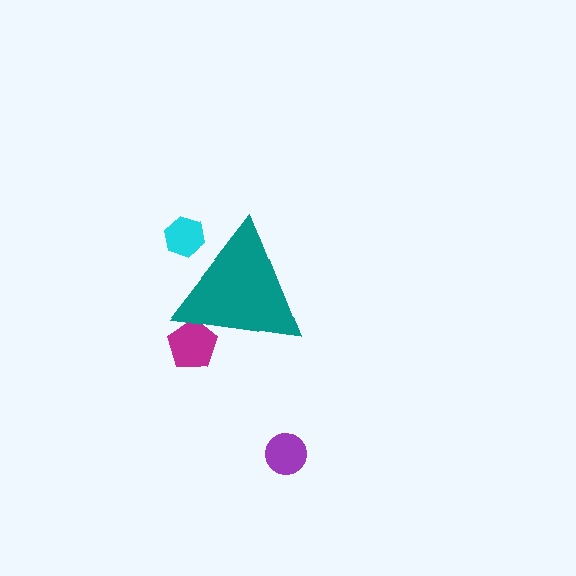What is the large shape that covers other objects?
A teal triangle.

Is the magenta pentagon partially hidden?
Yes, the magenta pentagon is partially hidden behind the teal triangle.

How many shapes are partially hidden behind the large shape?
2 shapes are partially hidden.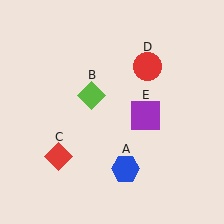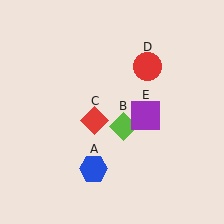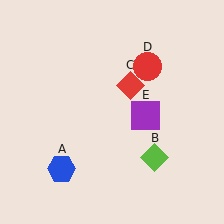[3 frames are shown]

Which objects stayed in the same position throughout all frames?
Red circle (object D) and purple square (object E) remained stationary.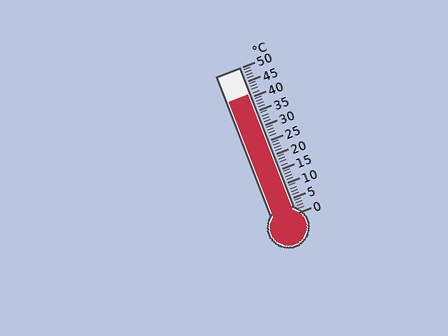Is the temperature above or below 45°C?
The temperature is below 45°C.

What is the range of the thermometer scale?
The thermometer scale ranges from 0°C to 50°C.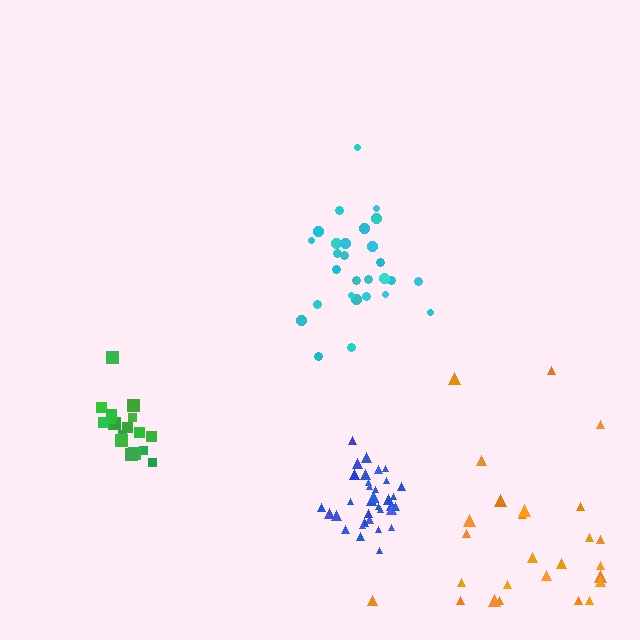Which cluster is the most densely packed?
Blue.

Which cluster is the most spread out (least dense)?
Orange.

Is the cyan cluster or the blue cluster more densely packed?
Blue.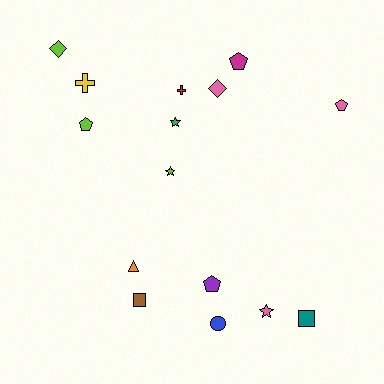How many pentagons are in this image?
There are 4 pentagons.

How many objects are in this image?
There are 15 objects.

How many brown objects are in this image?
There is 1 brown object.